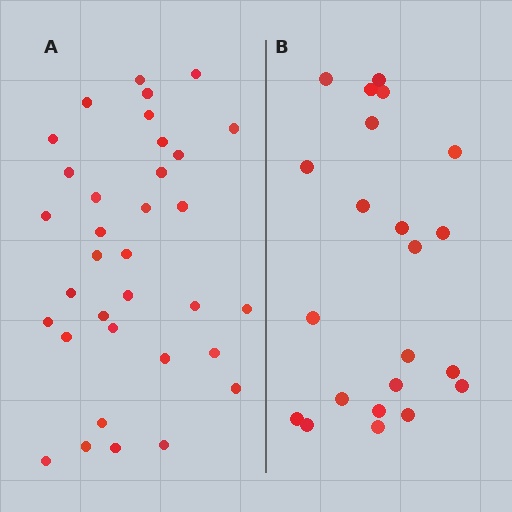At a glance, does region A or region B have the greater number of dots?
Region A (the left region) has more dots.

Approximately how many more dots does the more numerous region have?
Region A has roughly 12 or so more dots than region B.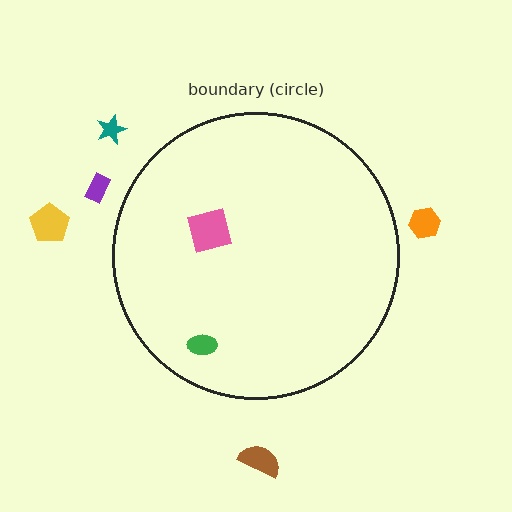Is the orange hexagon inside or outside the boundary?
Outside.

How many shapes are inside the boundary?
2 inside, 5 outside.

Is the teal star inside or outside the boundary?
Outside.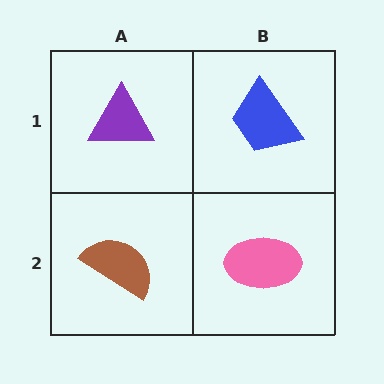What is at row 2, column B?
A pink ellipse.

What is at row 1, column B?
A blue trapezoid.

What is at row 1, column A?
A purple triangle.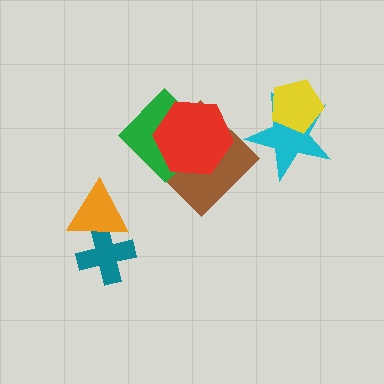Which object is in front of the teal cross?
The orange triangle is in front of the teal cross.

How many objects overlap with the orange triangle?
1 object overlaps with the orange triangle.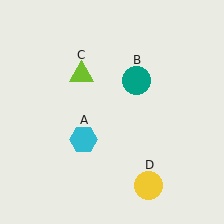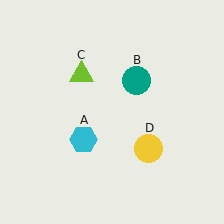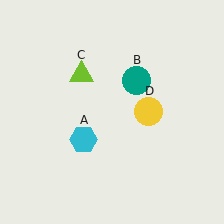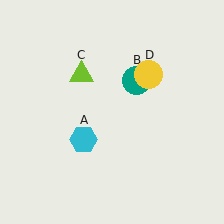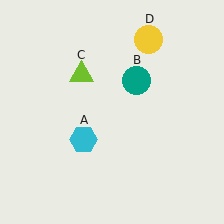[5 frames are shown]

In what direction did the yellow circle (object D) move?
The yellow circle (object D) moved up.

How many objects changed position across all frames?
1 object changed position: yellow circle (object D).